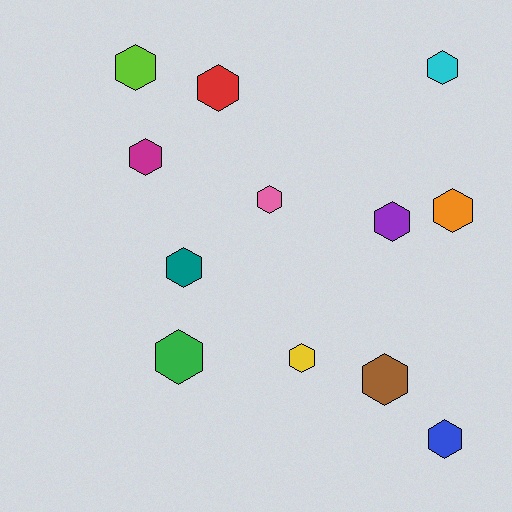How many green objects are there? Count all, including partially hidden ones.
There is 1 green object.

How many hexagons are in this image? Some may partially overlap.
There are 12 hexagons.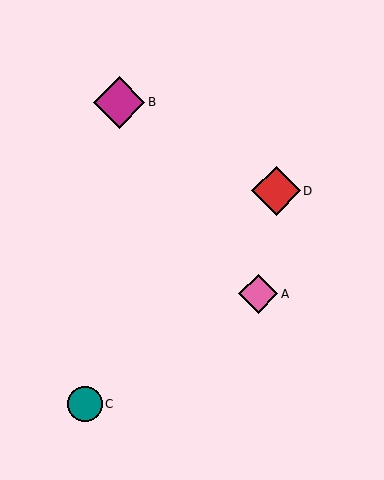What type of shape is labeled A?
Shape A is a pink diamond.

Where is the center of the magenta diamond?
The center of the magenta diamond is at (119, 102).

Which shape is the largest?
The magenta diamond (labeled B) is the largest.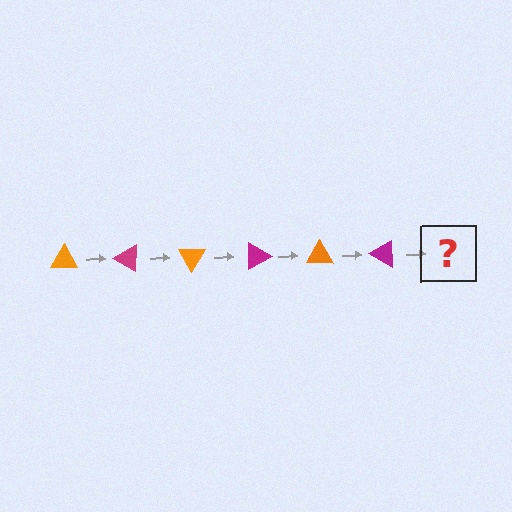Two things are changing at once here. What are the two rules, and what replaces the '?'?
The two rules are that it rotates 30 degrees each step and the color cycles through orange and magenta. The '?' should be an orange triangle, rotated 180 degrees from the start.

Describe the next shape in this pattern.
It should be an orange triangle, rotated 180 degrees from the start.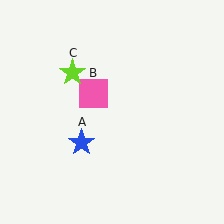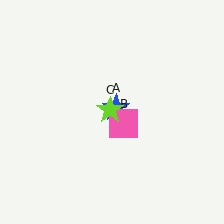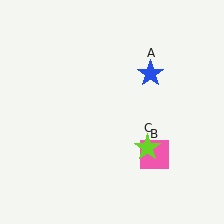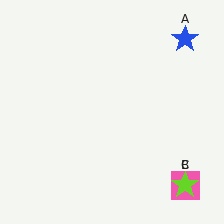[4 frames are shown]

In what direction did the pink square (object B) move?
The pink square (object B) moved down and to the right.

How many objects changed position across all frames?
3 objects changed position: blue star (object A), pink square (object B), lime star (object C).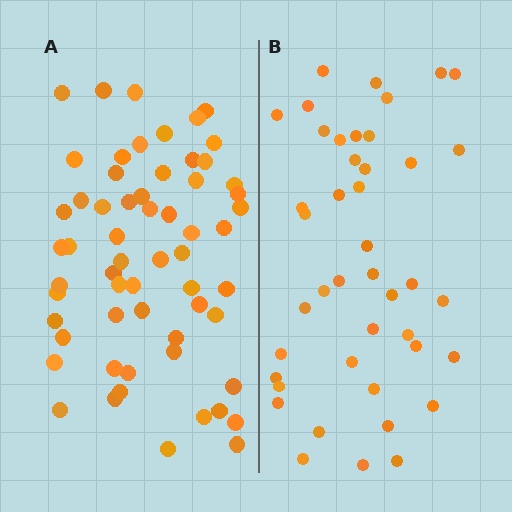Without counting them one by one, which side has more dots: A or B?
Region A (the left region) has more dots.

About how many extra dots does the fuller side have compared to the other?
Region A has approximately 15 more dots than region B.